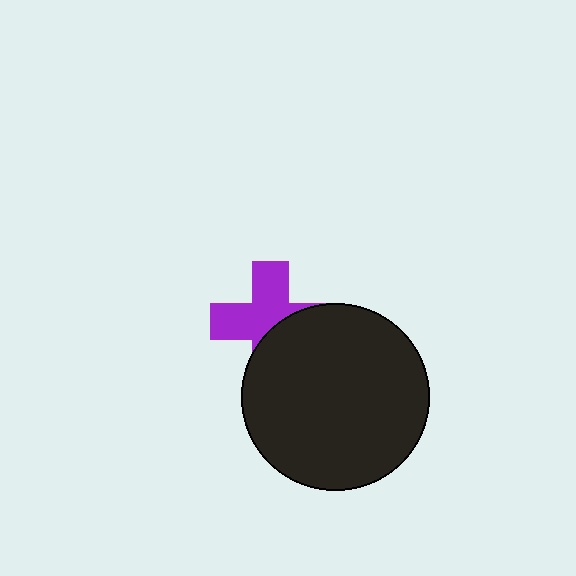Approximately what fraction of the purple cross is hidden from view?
Roughly 43% of the purple cross is hidden behind the black circle.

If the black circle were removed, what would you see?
You would see the complete purple cross.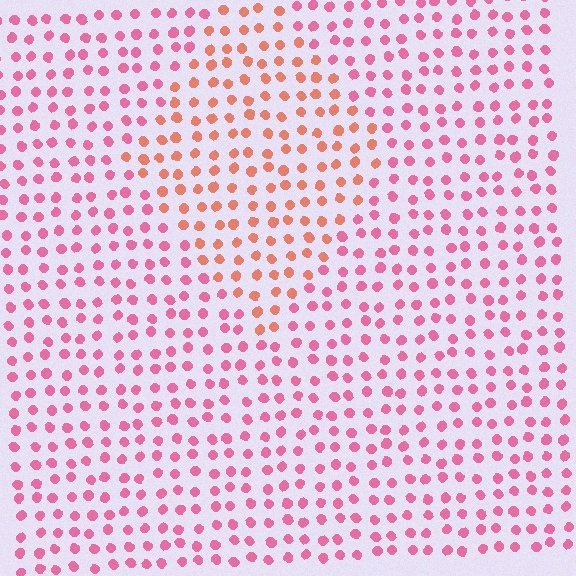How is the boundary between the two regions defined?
The boundary is defined purely by a slight shift in hue (about 37 degrees). Spacing, size, and orientation are identical on both sides.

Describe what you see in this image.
The image is filled with small pink elements in a uniform arrangement. A diamond-shaped region is visible where the elements are tinted to a slightly different hue, forming a subtle color boundary.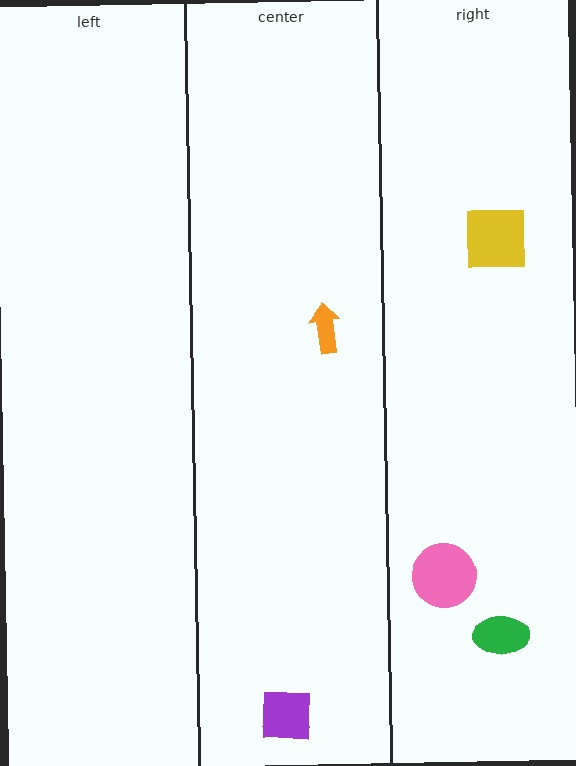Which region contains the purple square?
The center region.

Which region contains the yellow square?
The right region.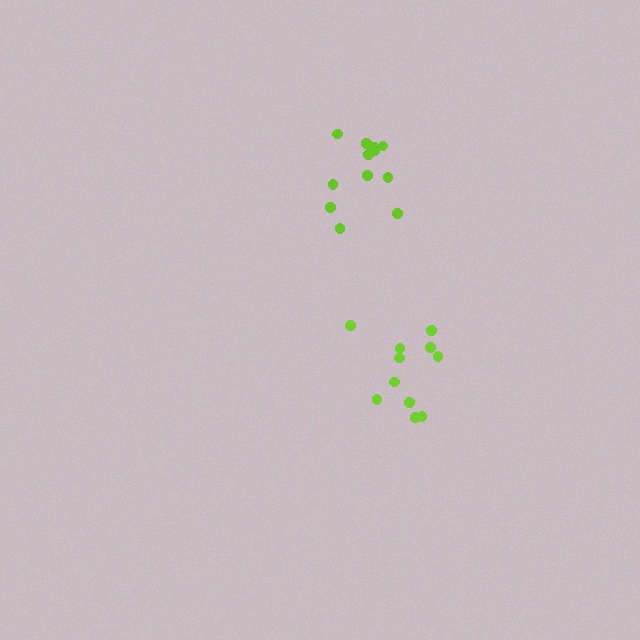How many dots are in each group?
Group 1: 12 dots, Group 2: 11 dots (23 total).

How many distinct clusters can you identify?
There are 2 distinct clusters.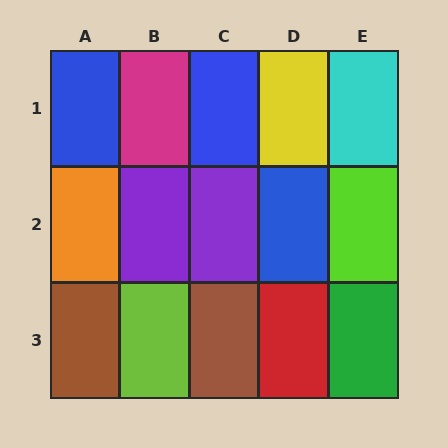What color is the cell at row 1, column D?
Yellow.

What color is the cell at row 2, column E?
Lime.